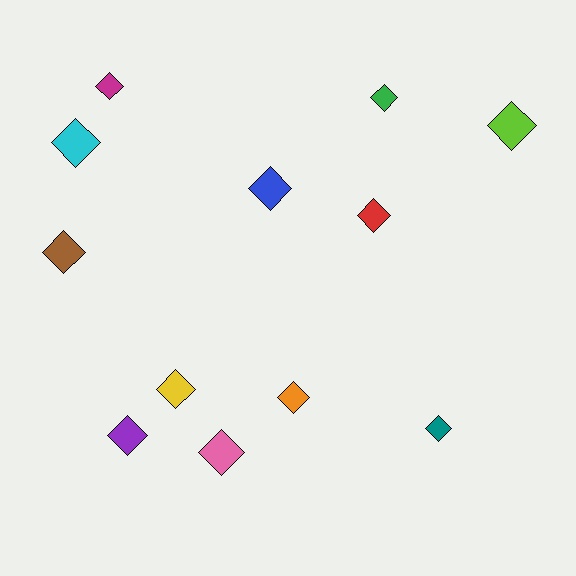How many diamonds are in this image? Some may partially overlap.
There are 12 diamonds.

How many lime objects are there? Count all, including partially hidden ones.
There is 1 lime object.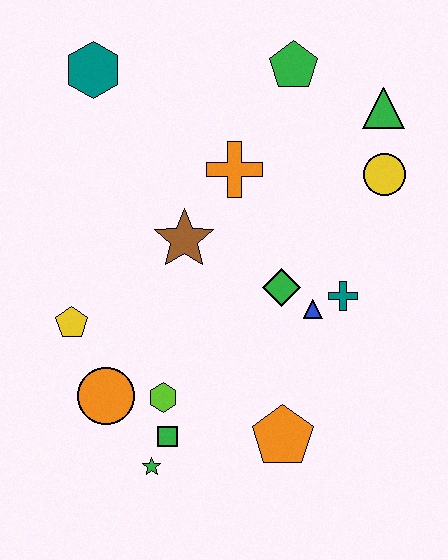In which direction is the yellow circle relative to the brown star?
The yellow circle is to the right of the brown star.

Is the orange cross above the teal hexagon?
No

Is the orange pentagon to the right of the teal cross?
No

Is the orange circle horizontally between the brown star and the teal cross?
No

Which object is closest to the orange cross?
The brown star is closest to the orange cross.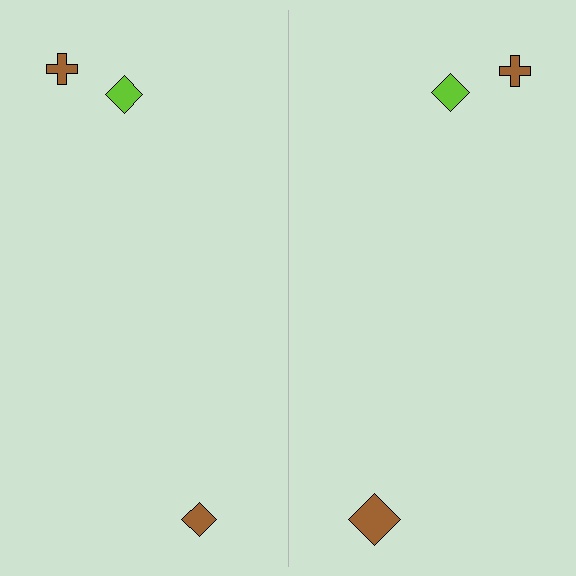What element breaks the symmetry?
The brown diamond on the right side has a different size than its mirror counterpart.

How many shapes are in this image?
There are 6 shapes in this image.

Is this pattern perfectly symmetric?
No, the pattern is not perfectly symmetric. The brown diamond on the right side has a different size than its mirror counterpart.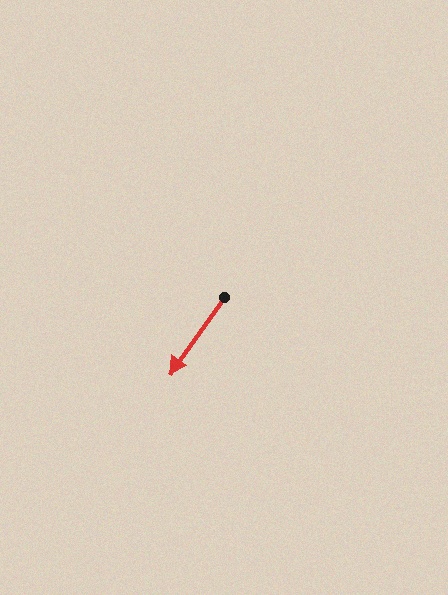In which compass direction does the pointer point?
Southwest.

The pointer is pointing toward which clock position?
Roughly 7 o'clock.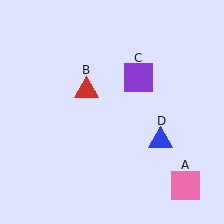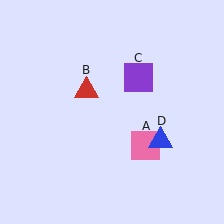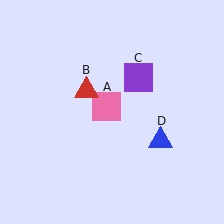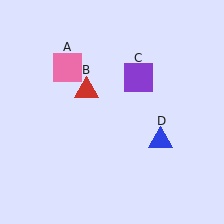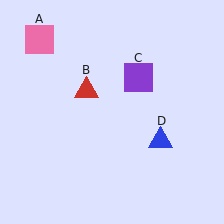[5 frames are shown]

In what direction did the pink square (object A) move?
The pink square (object A) moved up and to the left.